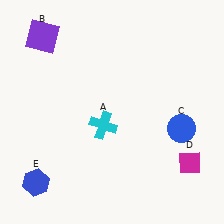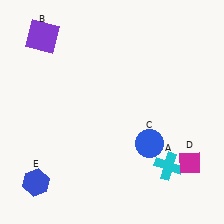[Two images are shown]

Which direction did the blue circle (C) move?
The blue circle (C) moved left.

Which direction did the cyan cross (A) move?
The cyan cross (A) moved right.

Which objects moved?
The objects that moved are: the cyan cross (A), the blue circle (C).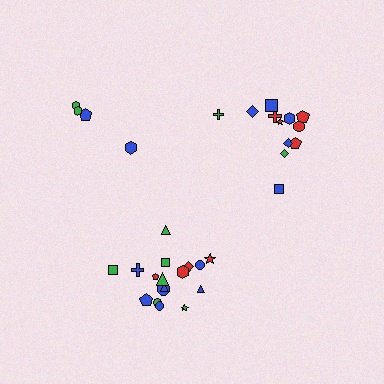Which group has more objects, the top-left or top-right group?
The top-right group.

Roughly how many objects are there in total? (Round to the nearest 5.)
Roughly 35 objects in total.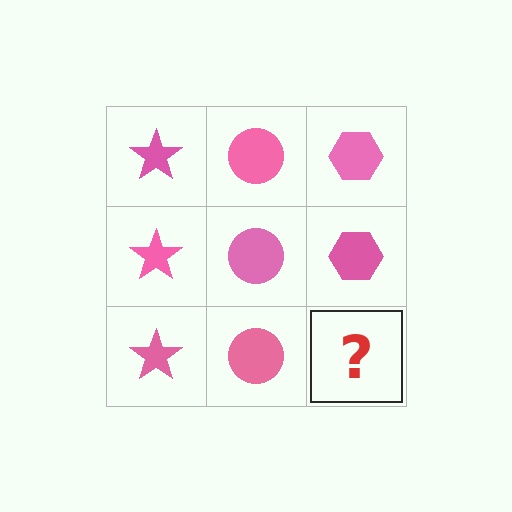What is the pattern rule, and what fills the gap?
The rule is that each column has a consistent shape. The gap should be filled with a pink hexagon.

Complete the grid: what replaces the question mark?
The question mark should be replaced with a pink hexagon.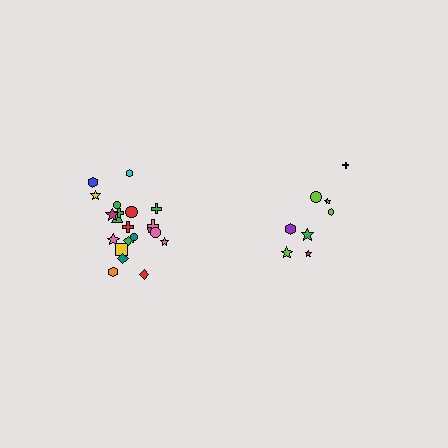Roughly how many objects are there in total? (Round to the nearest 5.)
Roughly 30 objects in total.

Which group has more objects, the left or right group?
The left group.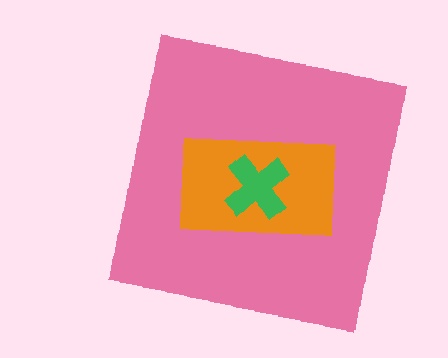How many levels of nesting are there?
3.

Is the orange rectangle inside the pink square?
Yes.